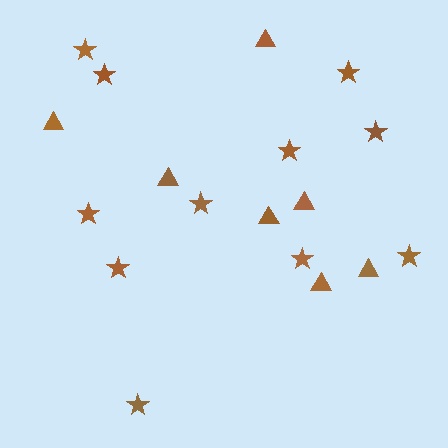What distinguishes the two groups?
There are 2 groups: one group of triangles (7) and one group of stars (11).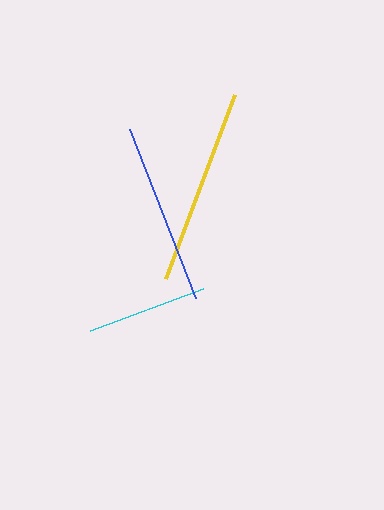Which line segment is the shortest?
The cyan line is the shortest at approximately 121 pixels.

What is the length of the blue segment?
The blue segment is approximately 181 pixels long.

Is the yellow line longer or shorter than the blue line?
The yellow line is longer than the blue line.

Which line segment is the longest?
The yellow line is the longest at approximately 196 pixels.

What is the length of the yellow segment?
The yellow segment is approximately 196 pixels long.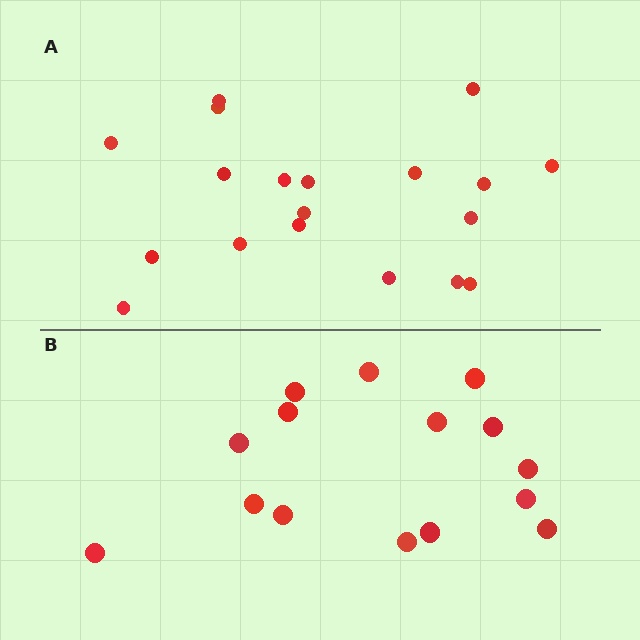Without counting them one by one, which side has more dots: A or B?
Region A (the top region) has more dots.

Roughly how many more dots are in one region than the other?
Region A has about 4 more dots than region B.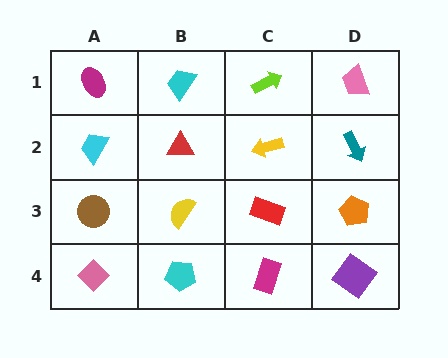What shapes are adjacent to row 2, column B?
A cyan trapezoid (row 1, column B), a yellow semicircle (row 3, column B), a cyan trapezoid (row 2, column A), a yellow arrow (row 2, column C).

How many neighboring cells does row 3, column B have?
4.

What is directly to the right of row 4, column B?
A magenta rectangle.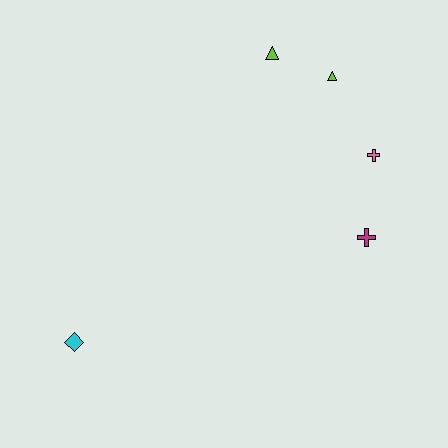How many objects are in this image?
There are 5 objects.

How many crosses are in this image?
There are 2 crosses.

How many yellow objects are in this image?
There are no yellow objects.